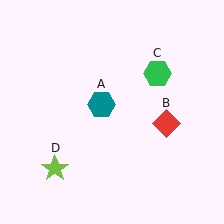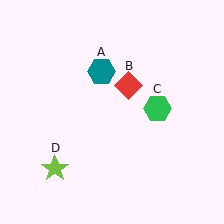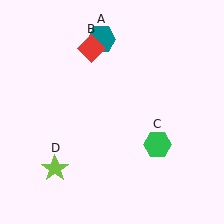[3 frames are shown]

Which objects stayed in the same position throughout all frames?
Lime star (object D) remained stationary.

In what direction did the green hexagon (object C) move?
The green hexagon (object C) moved down.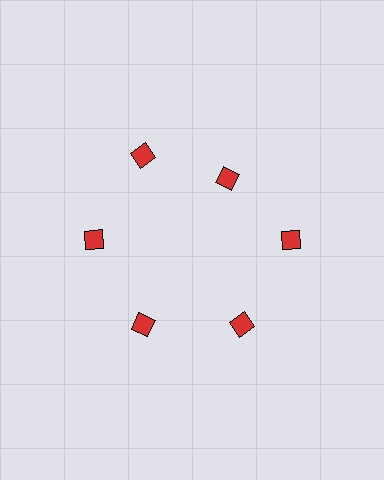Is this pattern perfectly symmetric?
No. The 6 red squares are arranged in a ring, but one element near the 1 o'clock position is pulled inward toward the center, breaking the 6-fold rotational symmetry.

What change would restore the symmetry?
The symmetry would be restored by moving it outward, back onto the ring so that all 6 squares sit at equal angles and equal distance from the center.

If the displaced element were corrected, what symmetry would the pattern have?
It would have 6-fold rotational symmetry — the pattern would map onto itself every 60 degrees.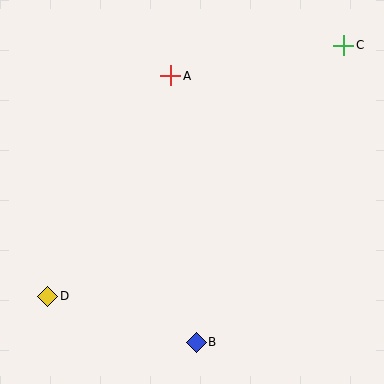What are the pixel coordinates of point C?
Point C is at (344, 45).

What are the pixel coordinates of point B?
Point B is at (196, 342).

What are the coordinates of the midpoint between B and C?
The midpoint between B and C is at (270, 194).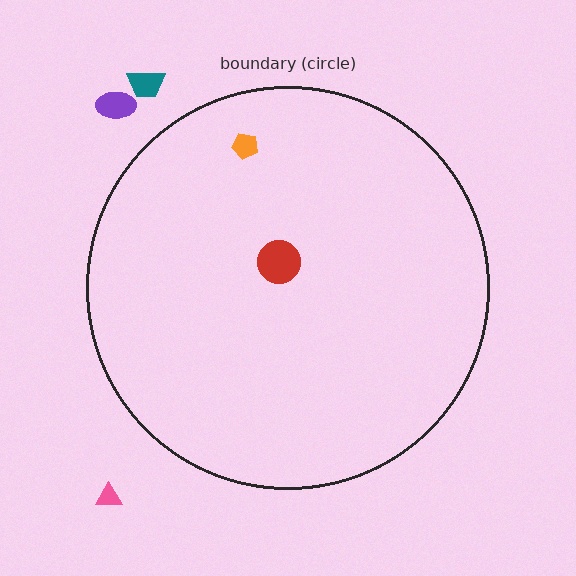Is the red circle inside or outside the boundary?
Inside.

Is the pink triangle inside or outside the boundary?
Outside.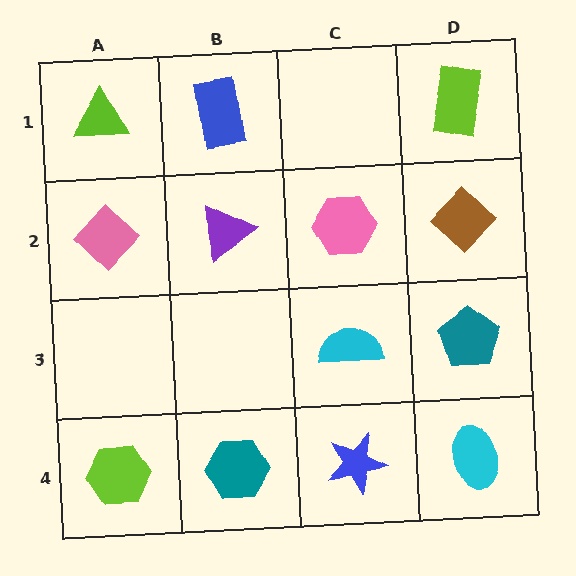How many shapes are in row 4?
4 shapes.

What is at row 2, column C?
A pink hexagon.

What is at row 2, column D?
A brown diamond.